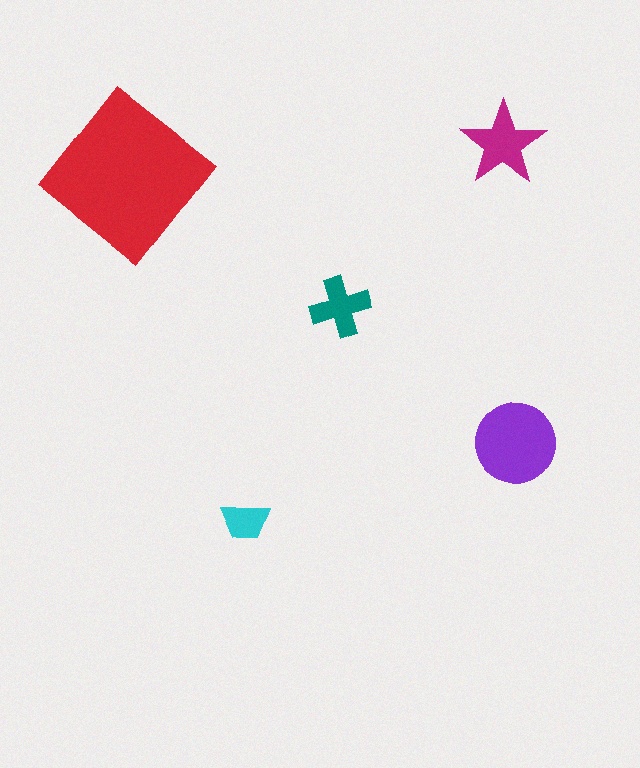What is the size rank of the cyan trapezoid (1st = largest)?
5th.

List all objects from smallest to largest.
The cyan trapezoid, the teal cross, the magenta star, the purple circle, the red diamond.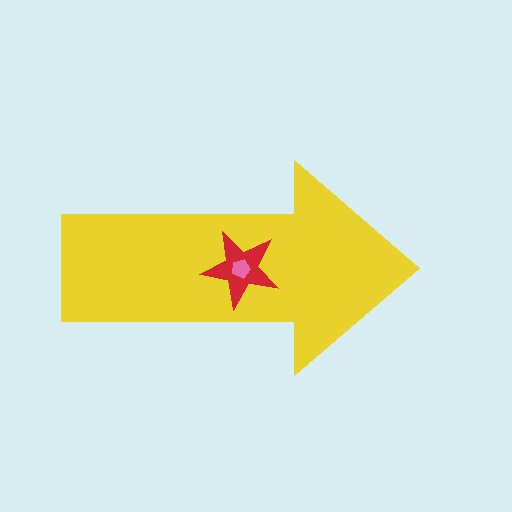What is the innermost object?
The pink pentagon.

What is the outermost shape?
The yellow arrow.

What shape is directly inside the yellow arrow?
The red star.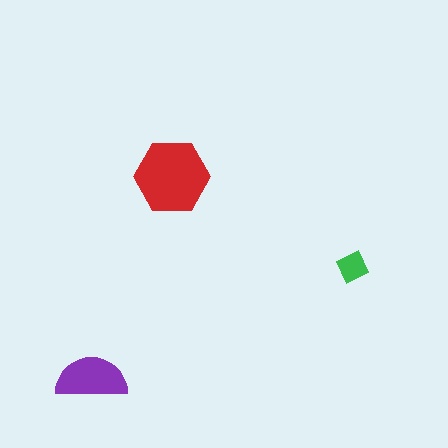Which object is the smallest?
The green diamond.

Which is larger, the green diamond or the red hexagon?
The red hexagon.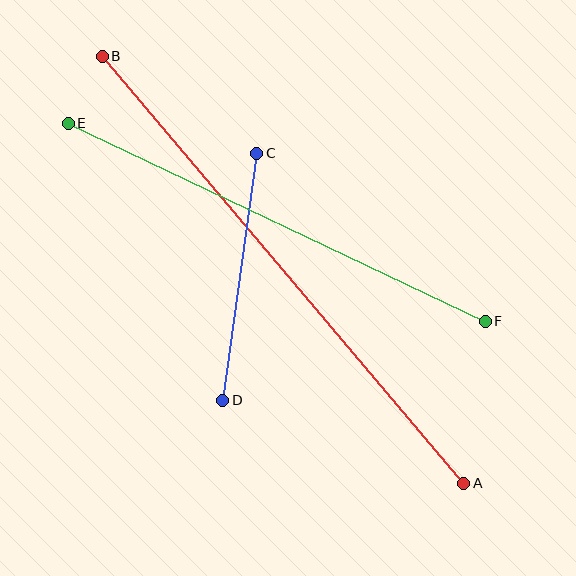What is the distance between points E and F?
The distance is approximately 461 pixels.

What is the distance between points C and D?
The distance is approximately 250 pixels.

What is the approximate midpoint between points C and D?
The midpoint is at approximately (240, 277) pixels.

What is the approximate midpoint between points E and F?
The midpoint is at approximately (277, 222) pixels.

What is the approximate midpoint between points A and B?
The midpoint is at approximately (283, 270) pixels.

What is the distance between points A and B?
The distance is approximately 559 pixels.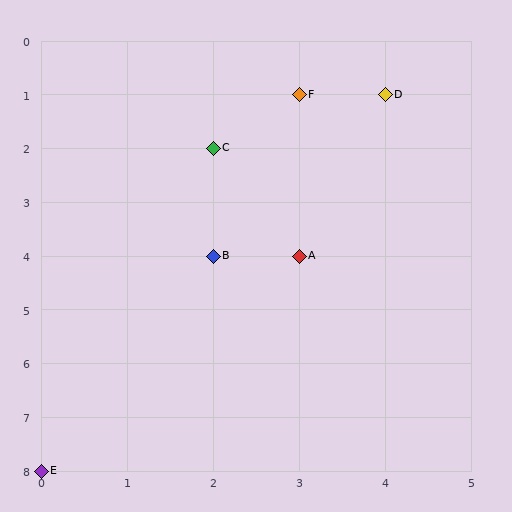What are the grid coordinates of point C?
Point C is at grid coordinates (2, 2).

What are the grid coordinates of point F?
Point F is at grid coordinates (3, 1).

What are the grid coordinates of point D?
Point D is at grid coordinates (4, 1).